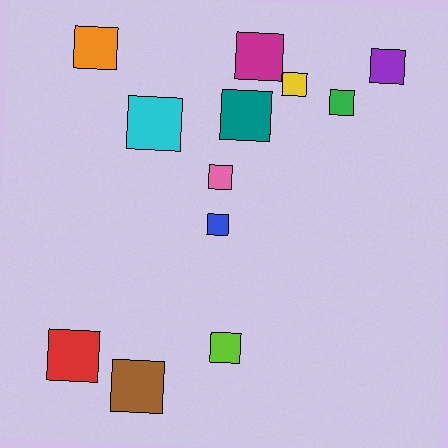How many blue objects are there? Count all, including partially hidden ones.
There is 1 blue object.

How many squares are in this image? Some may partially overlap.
There are 12 squares.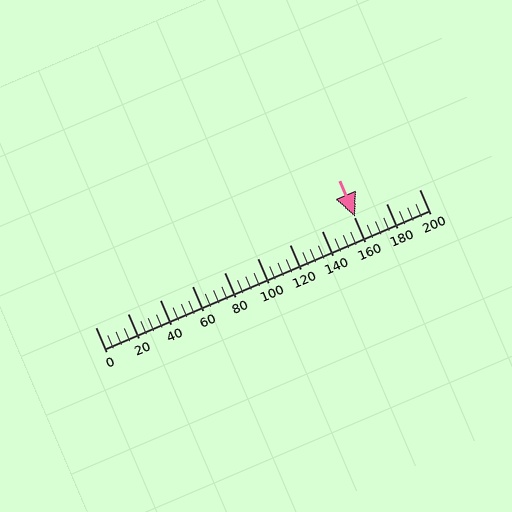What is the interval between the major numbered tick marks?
The major tick marks are spaced 20 units apart.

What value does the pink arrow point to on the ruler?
The pink arrow points to approximately 160.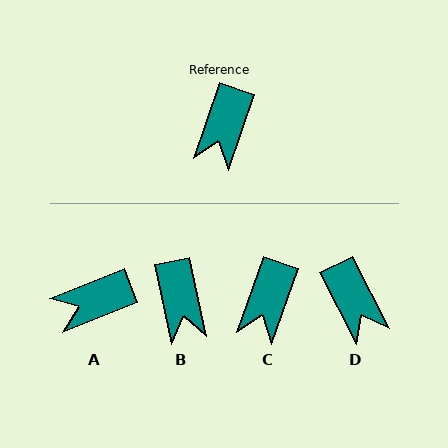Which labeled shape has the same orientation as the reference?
C.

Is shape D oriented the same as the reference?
No, it is off by about 46 degrees.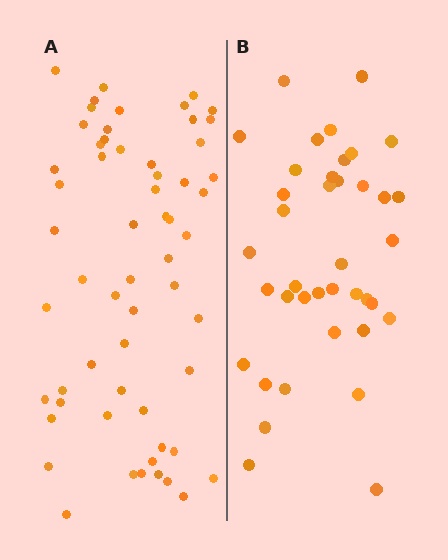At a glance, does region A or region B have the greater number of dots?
Region A (the left region) has more dots.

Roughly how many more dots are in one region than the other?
Region A has approximately 20 more dots than region B.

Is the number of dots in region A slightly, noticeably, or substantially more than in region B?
Region A has substantially more. The ratio is roughly 1.5 to 1.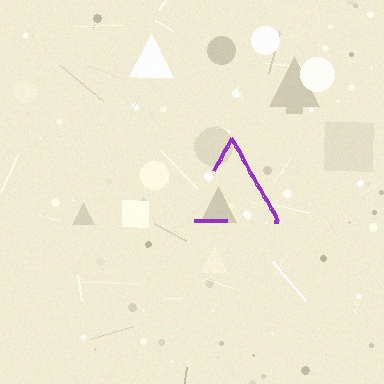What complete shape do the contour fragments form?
The contour fragments form a triangle.